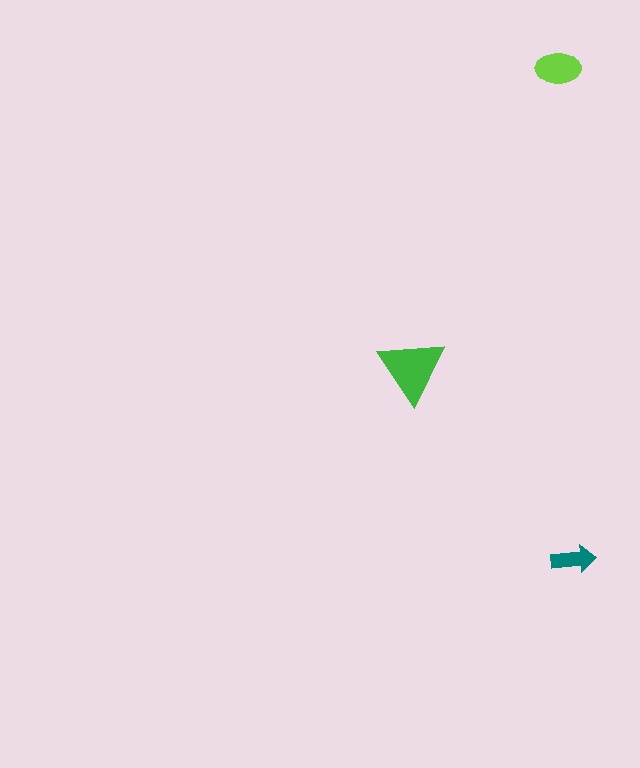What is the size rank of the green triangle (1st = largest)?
1st.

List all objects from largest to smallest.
The green triangle, the lime ellipse, the teal arrow.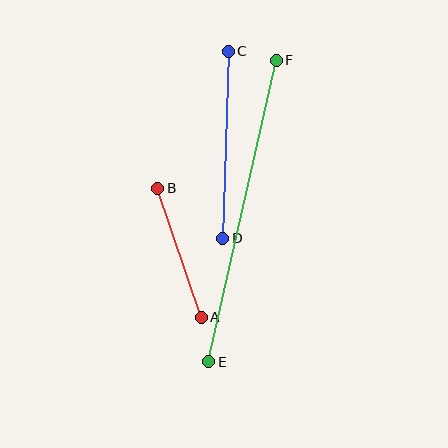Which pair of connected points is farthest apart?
Points E and F are farthest apart.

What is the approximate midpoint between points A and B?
The midpoint is at approximately (180, 253) pixels.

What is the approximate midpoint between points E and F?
The midpoint is at approximately (243, 211) pixels.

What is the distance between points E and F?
The distance is approximately 309 pixels.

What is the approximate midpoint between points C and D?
The midpoint is at approximately (225, 145) pixels.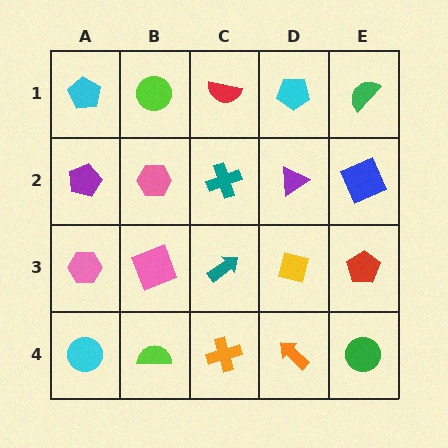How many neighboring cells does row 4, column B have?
3.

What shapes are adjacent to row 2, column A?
A cyan pentagon (row 1, column A), a pink hexagon (row 3, column A), a pink hexagon (row 2, column B).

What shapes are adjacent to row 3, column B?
A pink hexagon (row 2, column B), a lime semicircle (row 4, column B), a pink hexagon (row 3, column A), a teal arrow (row 3, column C).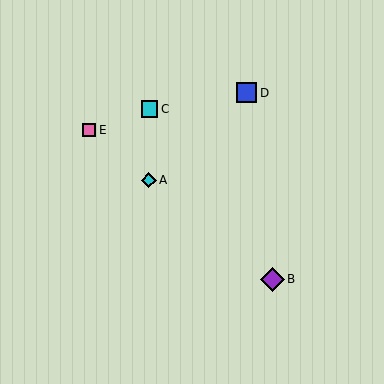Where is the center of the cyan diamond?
The center of the cyan diamond is at (149, 180).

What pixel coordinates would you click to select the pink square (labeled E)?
Click at (89, 130) to select the pink square E.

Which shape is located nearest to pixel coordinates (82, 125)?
The pink square (labeled E) at (89, 130) is nearest to that location.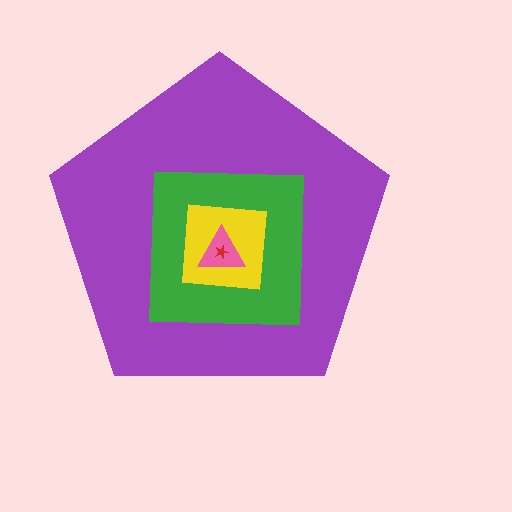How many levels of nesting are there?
5.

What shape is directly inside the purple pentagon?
The green square.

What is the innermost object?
The red star.